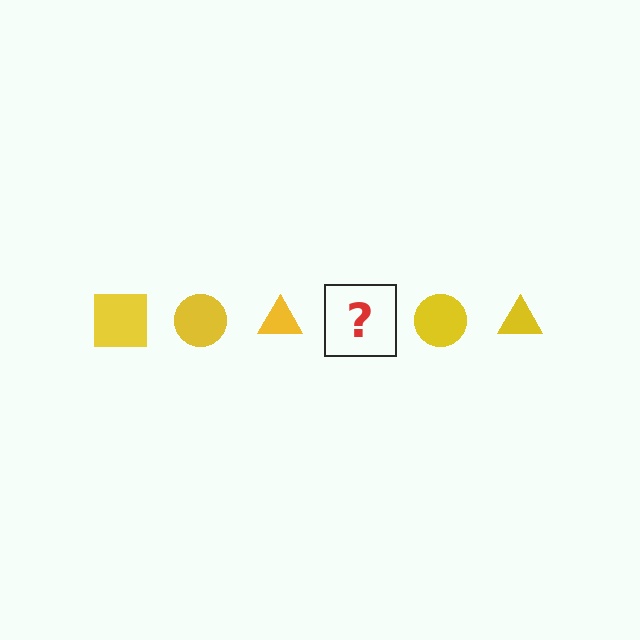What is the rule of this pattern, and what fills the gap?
The rule is that the pattern cycles through square, circle, triangle shapes in yellow. The gap should be filled with a yellow square.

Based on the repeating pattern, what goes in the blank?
The blank should be a yellow square.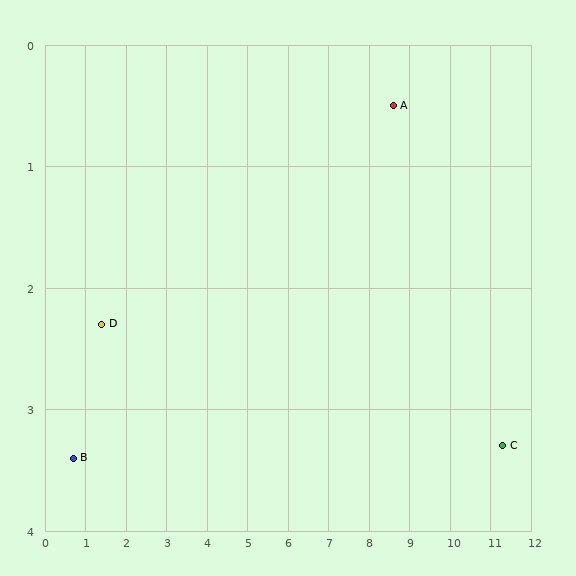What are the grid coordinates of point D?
Point D is at approximately (1.4, 2.3).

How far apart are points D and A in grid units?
Points D and A are about 7.4 grid units apart.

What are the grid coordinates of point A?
Point A is at approximately (8.6, 0.5).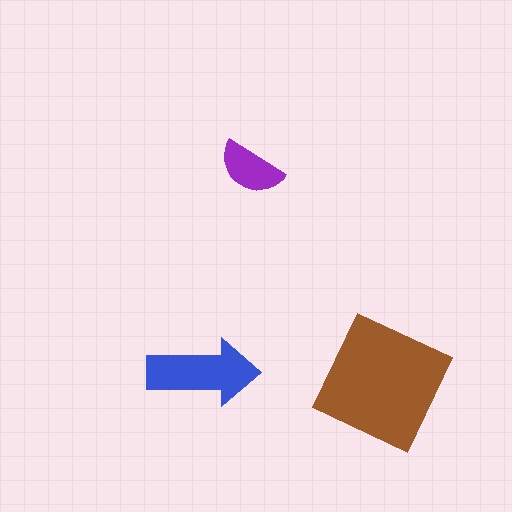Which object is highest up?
The purple semicircle is topmost.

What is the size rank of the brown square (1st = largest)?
1st.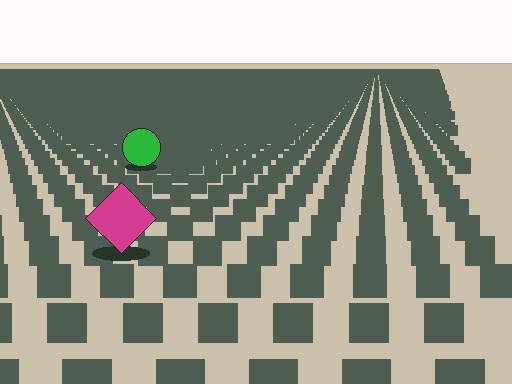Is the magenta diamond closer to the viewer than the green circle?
Yes. The magenta diamond is closer — you can tell from the texture gradient: the ground texture is coarser near it.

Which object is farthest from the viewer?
The green circle is farthest from the viewer. It appears smaller and the ground texture around it is denser.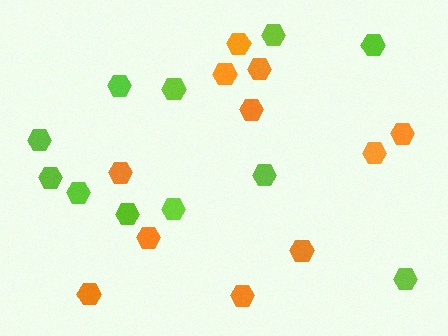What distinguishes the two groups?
There are 2 groups: one group of lime hexagons (11) and one group of orange hexagons (11).